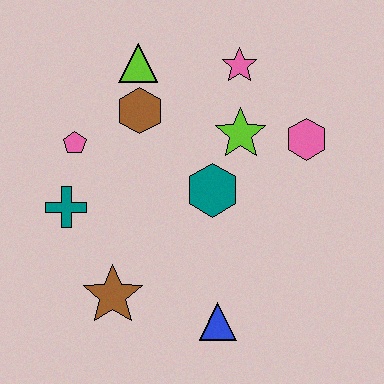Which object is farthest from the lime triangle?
The blue triangle is farthest from the lime triangle.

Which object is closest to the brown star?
The teal cross is closest to the brown star.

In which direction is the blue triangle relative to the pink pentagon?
The blue triangle is below the pink pentagon.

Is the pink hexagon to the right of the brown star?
Yes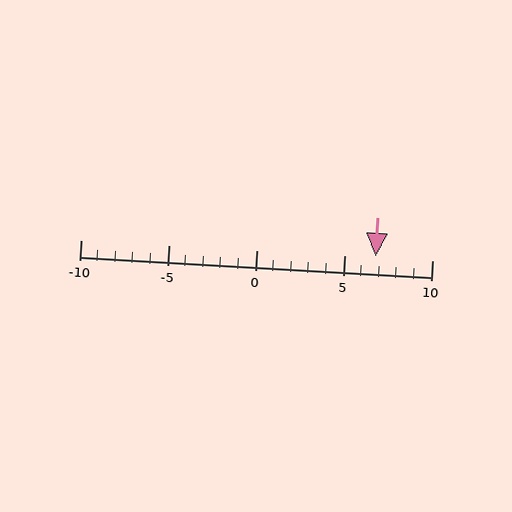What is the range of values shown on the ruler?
The ruler shows values from -10 to 10.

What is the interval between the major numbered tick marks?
The major tick marks are spaced 5 units apart.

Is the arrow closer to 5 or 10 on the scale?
The arrow is closer to 5.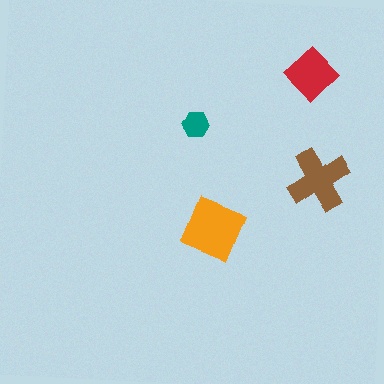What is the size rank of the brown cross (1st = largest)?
2nd.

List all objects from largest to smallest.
The orange square, the brown cross, the red diamond, the teal hexagon.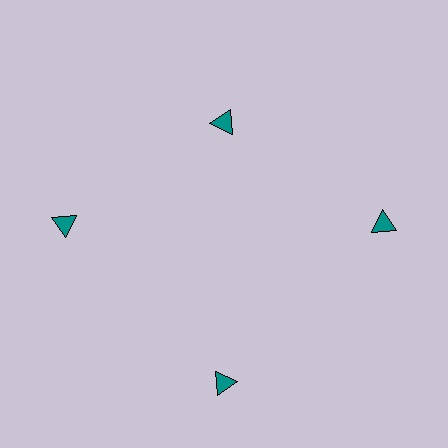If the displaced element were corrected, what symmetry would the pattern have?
It would have 4-fold rotational symmetry — the pattern would map onto itself every 90 degrees.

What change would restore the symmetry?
The symmetry would be restored by moving it outward, back onto the ring so that all 4 triangles sit at equal angles and equal distance from the center.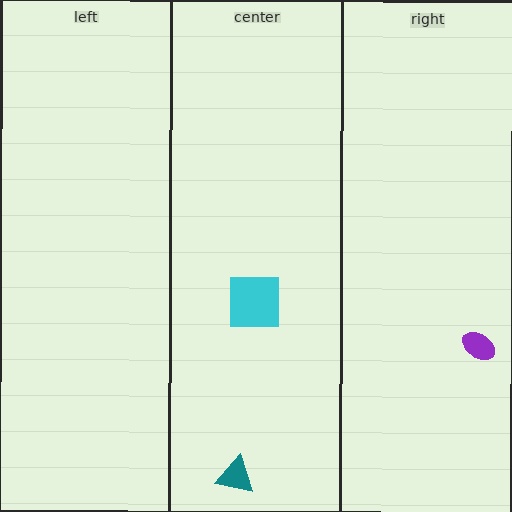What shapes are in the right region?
The purple ellipse.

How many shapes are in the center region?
2.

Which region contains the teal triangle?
The center region.